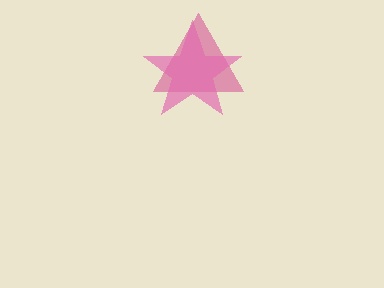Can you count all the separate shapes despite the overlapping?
Yes, there are 2 separate shapes.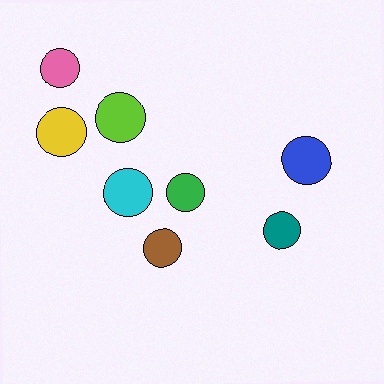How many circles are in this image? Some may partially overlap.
There are 8 circles.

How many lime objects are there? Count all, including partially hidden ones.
There is 1 lime object.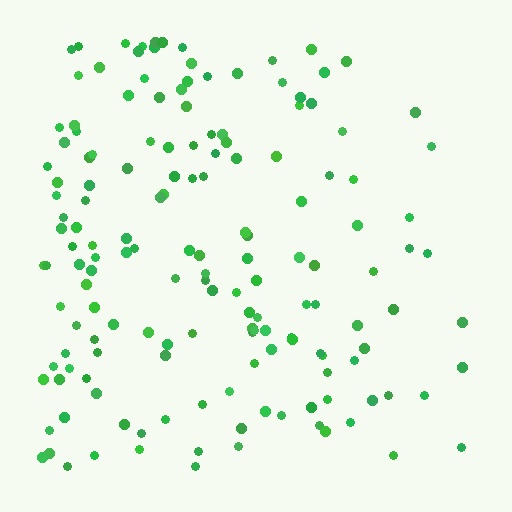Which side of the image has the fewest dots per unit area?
The right.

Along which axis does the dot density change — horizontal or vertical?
Horizontal.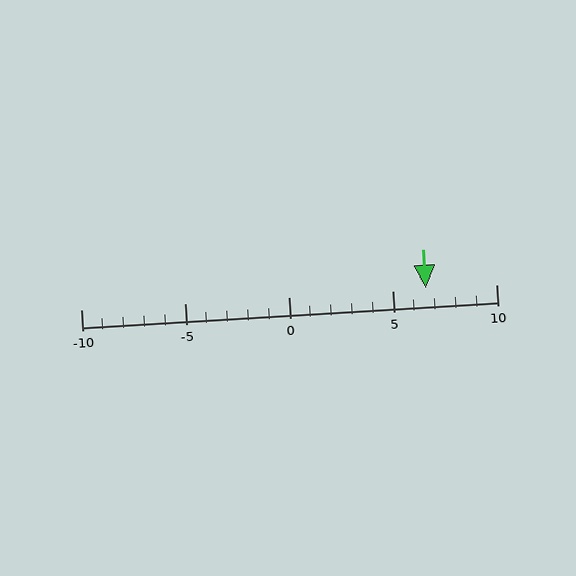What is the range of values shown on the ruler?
The ruler shows values from -10 to 10.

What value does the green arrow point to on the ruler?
The green arrow points to approximately 7.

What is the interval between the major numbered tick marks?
The major tick marks are spaced 5 units apart.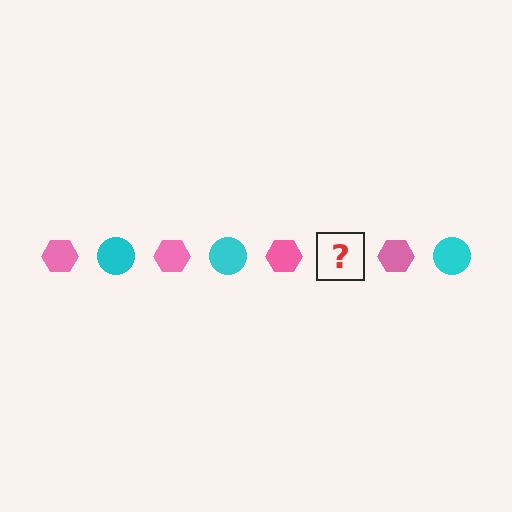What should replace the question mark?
The question mark should be replaced with a cyan circle.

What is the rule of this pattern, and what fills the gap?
The rule is that the pattern alternates between pink hexagon and cyan circle. The gap should be filled with a cyan circle.